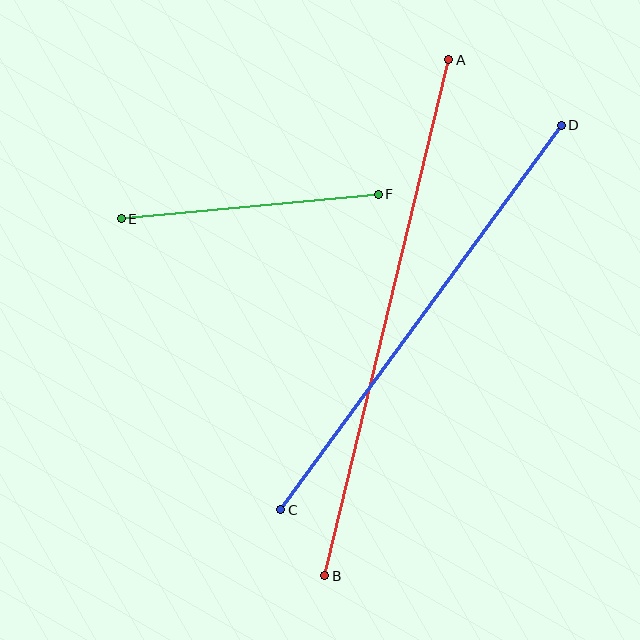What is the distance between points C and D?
The distance is approximately 476 pixels.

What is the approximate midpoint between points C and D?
The midpoint is at approximately (421, 318) pixels.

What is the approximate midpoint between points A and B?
The midpoint is at approximately (387, 318) pixels.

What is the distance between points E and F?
The distance is approximately 258 pixels.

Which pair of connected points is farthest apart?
Points A and B are farthest apart.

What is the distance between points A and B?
The distance is approximately 530 pixels.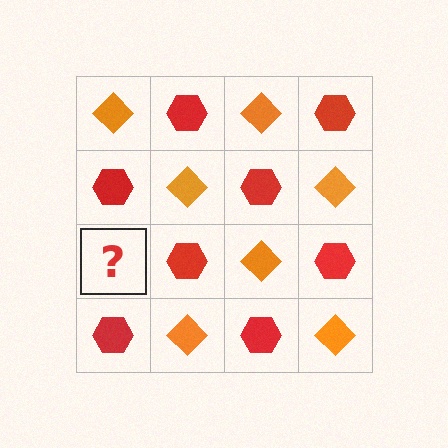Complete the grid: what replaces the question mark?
The question mark should be replaced with an orange diamond.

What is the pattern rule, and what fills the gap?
The rule is that it alternates orange diamond and red hexagon in a checkerboard pattern. The gap should be filled with an orange diamond.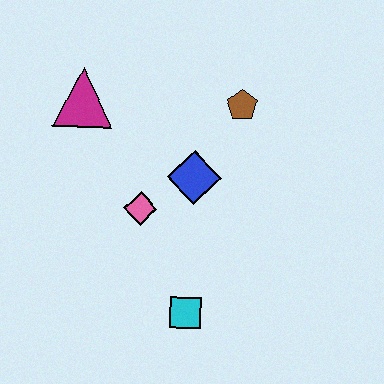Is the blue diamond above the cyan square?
Yes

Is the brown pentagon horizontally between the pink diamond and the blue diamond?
No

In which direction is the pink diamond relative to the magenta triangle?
The pink diamond is below the magenta triangle.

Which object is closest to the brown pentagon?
The blue diamond is closest to the brown pentagon.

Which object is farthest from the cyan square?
The magenta triangle is farthest from the cyan square.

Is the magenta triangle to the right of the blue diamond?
No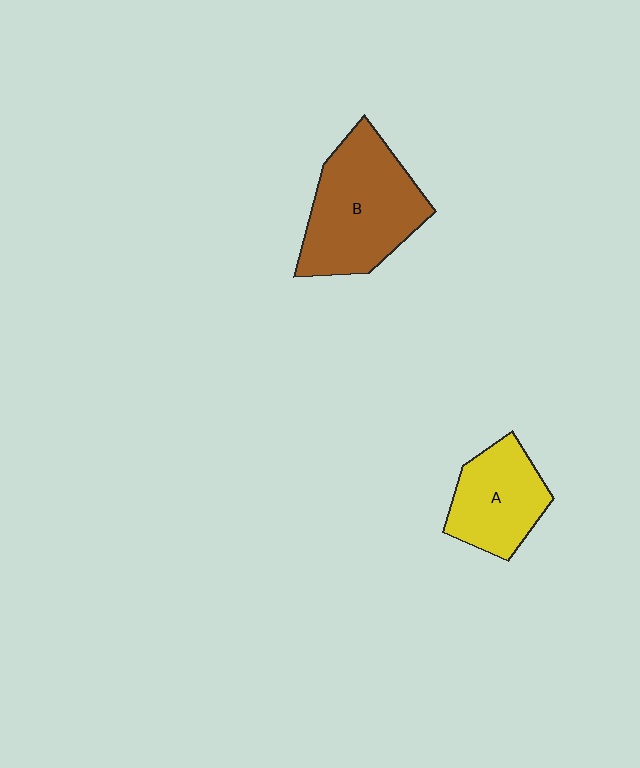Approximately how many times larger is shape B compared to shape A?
Approximately 1.5 times.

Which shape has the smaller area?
Shape A (yellow).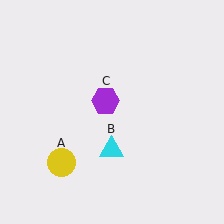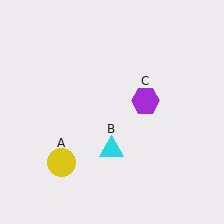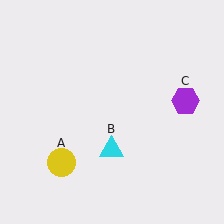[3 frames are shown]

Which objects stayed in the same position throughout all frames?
Yellow circle (object A) and cyan triangle (object B) remained stationary.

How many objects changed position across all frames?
1 object changed position: purple hexagon (object C).